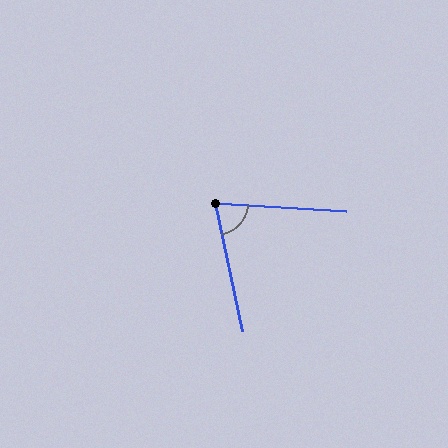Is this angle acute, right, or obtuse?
It is acute.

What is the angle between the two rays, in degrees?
Approximately 74 degrees.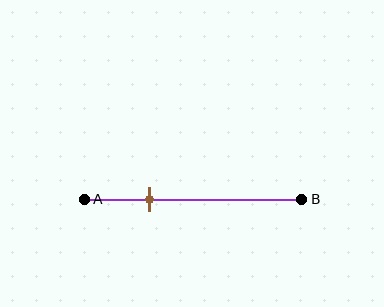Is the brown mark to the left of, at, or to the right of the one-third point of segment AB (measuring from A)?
The brown mark is to the left of the one-third point of segment AB.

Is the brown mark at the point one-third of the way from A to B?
No, the mark is at about 30% from A, not at the 33% one-third point.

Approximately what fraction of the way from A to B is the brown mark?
The brown mark is approximately 30% of the way from A to B.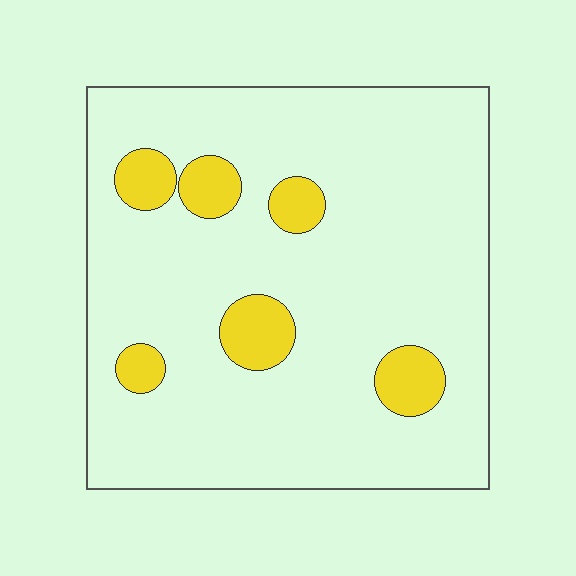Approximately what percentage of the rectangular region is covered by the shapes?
Approximately 10%.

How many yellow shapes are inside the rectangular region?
6.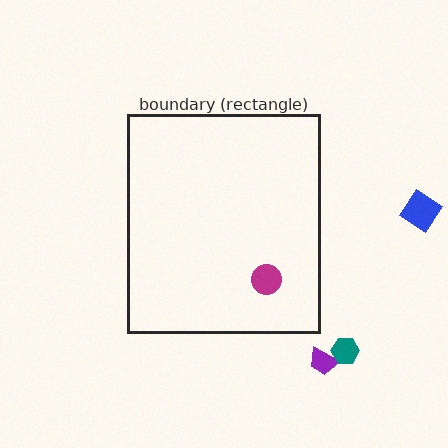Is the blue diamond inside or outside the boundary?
Outside.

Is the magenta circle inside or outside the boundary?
Inside.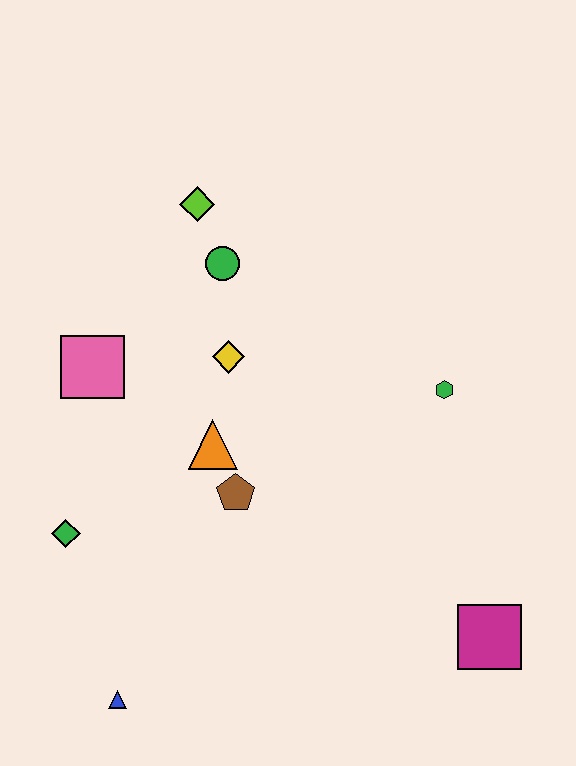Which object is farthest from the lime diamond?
The magenta square is farthest from the lime diamond.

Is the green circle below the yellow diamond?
No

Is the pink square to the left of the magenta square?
Yes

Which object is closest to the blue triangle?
The green diamond is closest to the blue triangle.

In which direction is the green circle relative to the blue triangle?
The green circle is above the blue triangle.